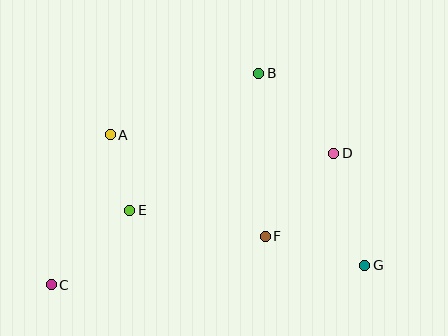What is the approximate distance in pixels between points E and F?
The distance between E and F is approximately 138 pixels.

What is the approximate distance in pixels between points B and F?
The distance between B and F is approximately 164 pixels.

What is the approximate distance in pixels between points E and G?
The distance between E and G is approximately 241 pixels.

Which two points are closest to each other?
Points A and E are closest to each other.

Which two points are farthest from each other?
Points C and G are farthest from each other.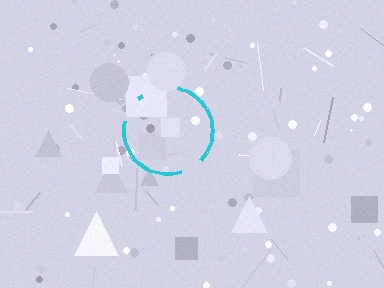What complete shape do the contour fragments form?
The contour fragments form a circle.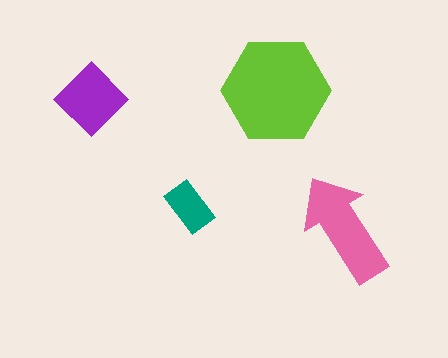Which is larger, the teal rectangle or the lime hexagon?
The lime hexagon.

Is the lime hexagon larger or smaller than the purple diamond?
Larger.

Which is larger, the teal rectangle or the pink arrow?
The pink arrow.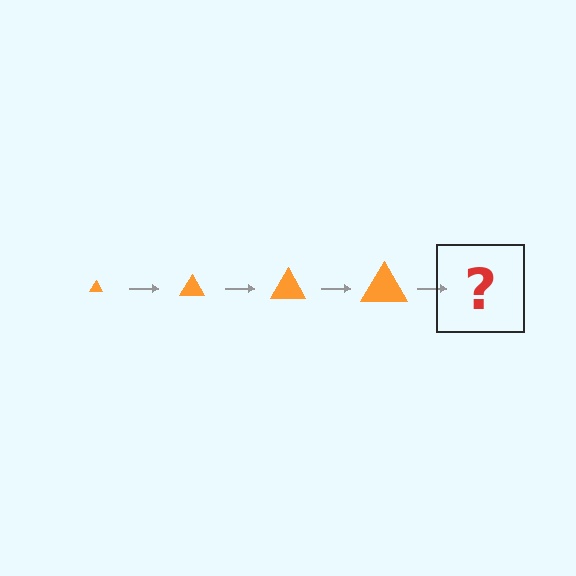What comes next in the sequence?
The next element should be an orange triangle, larger than the previous one.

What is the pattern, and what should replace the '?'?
The pattern is that the triangle gets progressively larger each step. The '?' should be an orange triangle, larger than the previous one.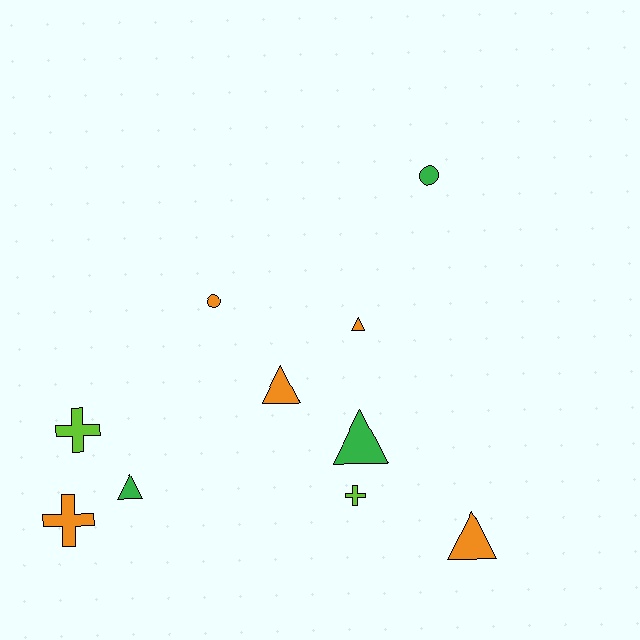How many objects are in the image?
There are 10 objects.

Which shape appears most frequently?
Triangle, with 5 objects.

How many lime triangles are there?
There are no lime triangles.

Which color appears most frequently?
Orange, with 5 objects.